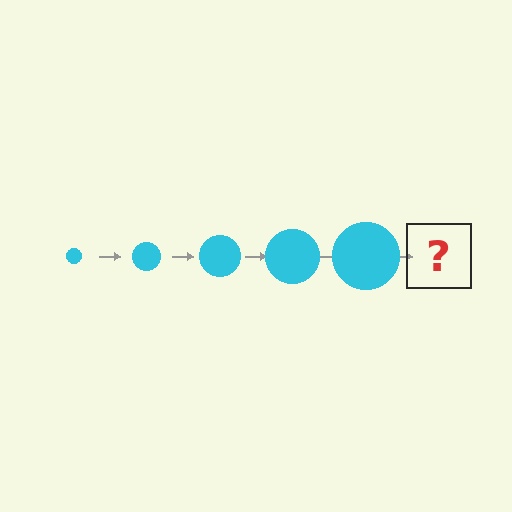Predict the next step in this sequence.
The next step is a cyan circle, larger than the previous one.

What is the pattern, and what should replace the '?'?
The pattern is that the circle gets progressively larger each step. The '?' should be a cyan circle, larger than the previous one.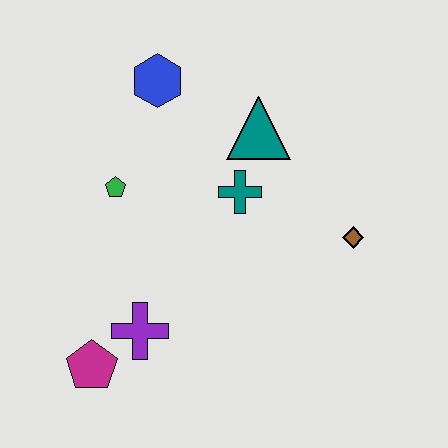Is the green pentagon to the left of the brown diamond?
Yes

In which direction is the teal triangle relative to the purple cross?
The teal triangle is above the purple cross.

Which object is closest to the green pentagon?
The blue hexagon is closest to the green pentagon.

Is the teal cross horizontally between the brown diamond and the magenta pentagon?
Yes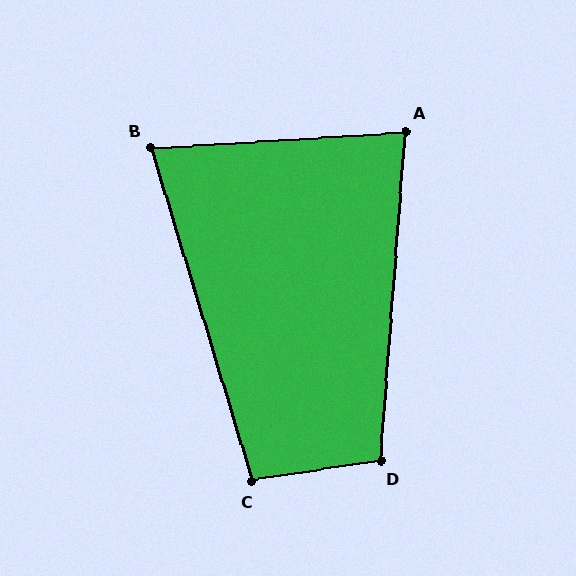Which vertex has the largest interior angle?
D, at approximately 103 degrees.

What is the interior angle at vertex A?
Approximately 82 degrees (acute).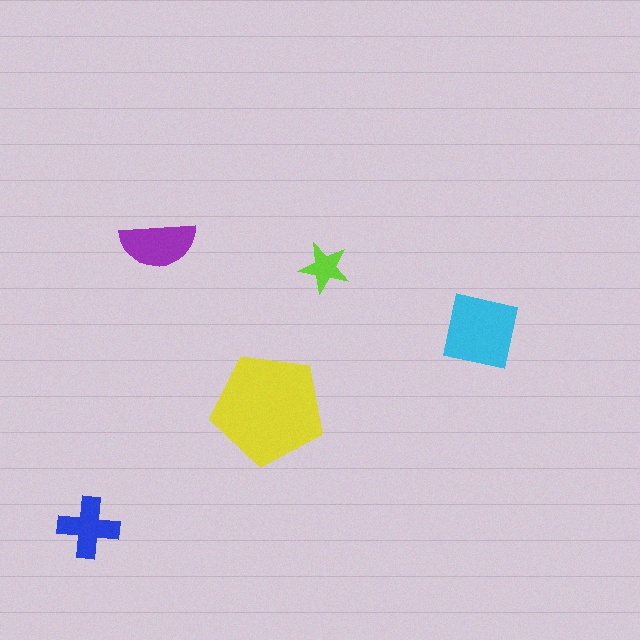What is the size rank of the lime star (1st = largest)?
5th.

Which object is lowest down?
The blue cross is bottommost.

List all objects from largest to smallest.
The yellow pentagon, the cyan square, the purple semicircle, the blue cross, the lime star.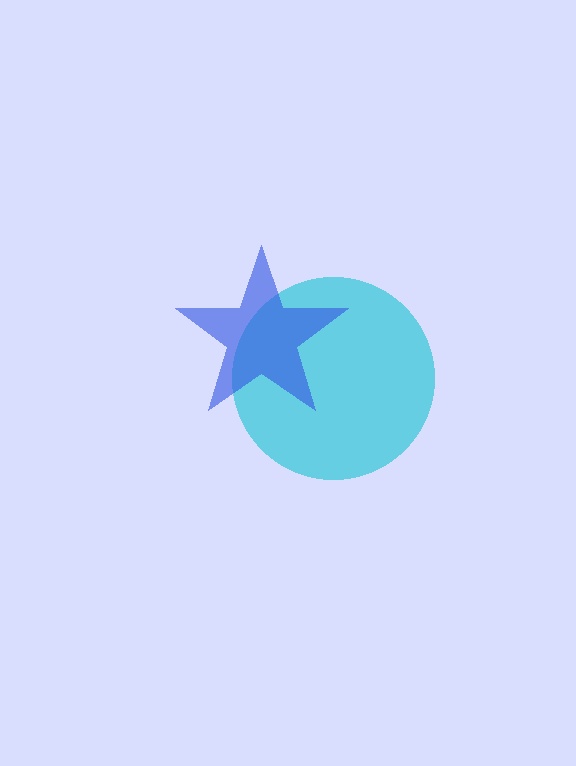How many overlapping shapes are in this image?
There are 2 overlapping shapes in the image.